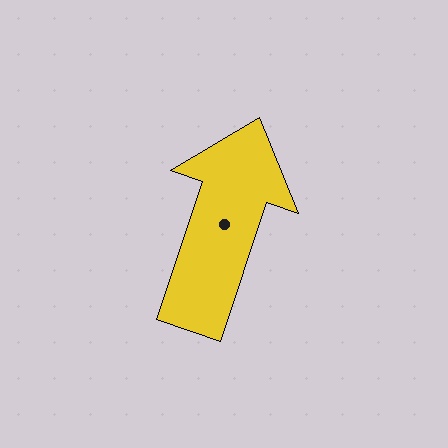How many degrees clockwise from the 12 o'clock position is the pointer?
Approximately 19 degrees.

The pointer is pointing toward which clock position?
Roughly 1 o'clock.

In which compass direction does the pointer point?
North.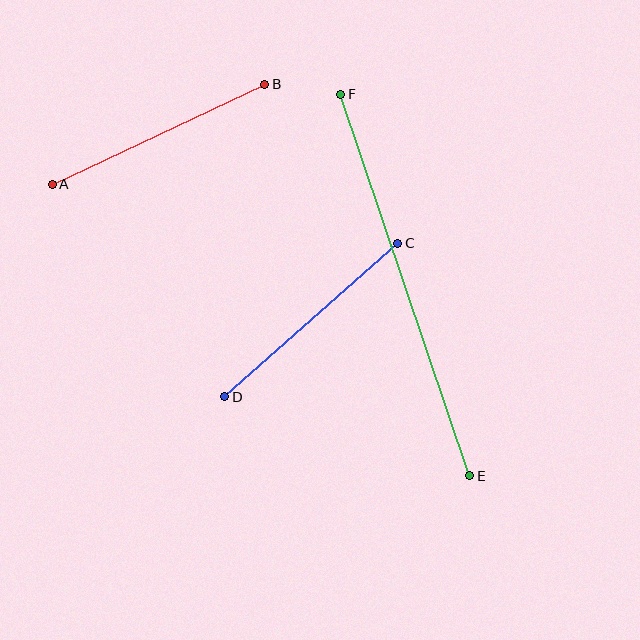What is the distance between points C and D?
The distance is approximately 231 pixels.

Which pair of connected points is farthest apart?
Points E and F are farthest apart.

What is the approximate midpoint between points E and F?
The midpoint is at approximately (405, 285) pixels.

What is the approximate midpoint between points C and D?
The midpoint is at approximately (311, 320) pixels.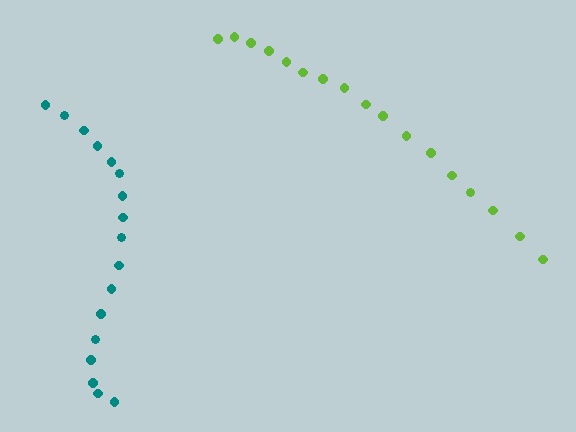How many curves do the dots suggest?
There are 2 distinct paths.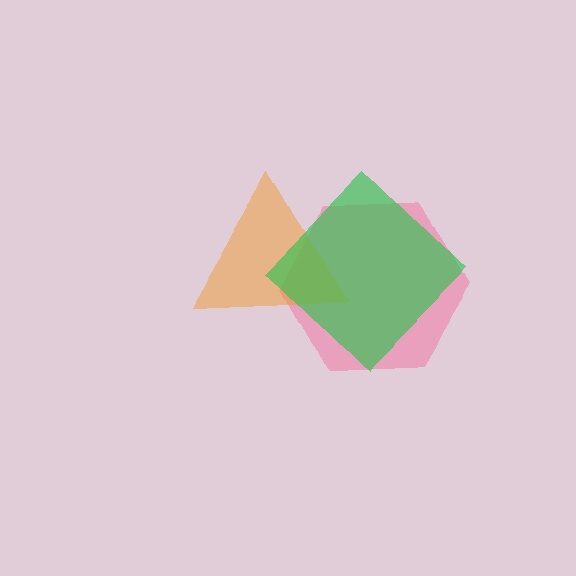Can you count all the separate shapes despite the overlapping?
Yes, there are 3 separate shapes.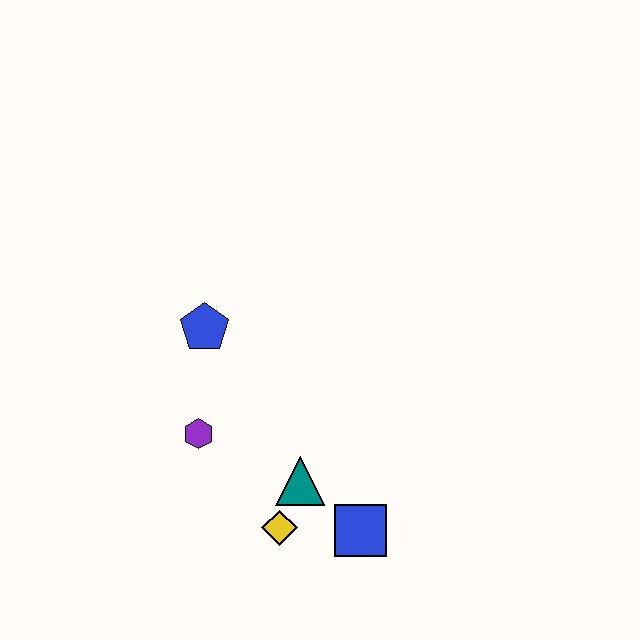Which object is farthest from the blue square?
The blue pentagon is farthest from the blue square.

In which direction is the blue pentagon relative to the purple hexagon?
The blue pentagon is above the purple hexagon.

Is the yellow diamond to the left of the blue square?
Yes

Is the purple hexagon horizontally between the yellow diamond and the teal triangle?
No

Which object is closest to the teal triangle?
The yellow diamond is closest to the teal triangle.